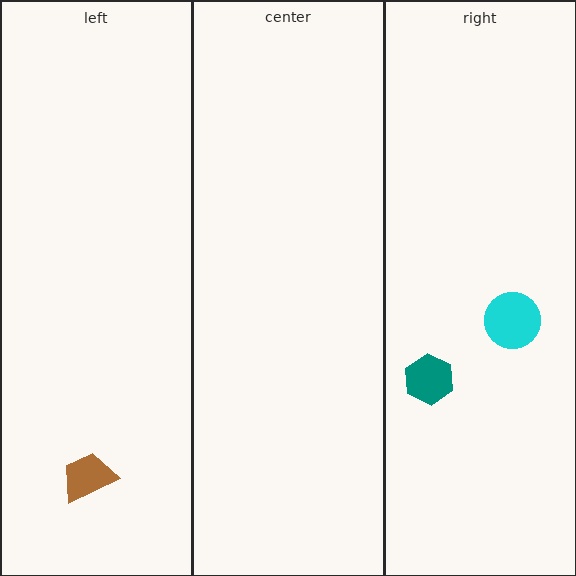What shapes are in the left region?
The brown trapezoid.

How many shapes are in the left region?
1.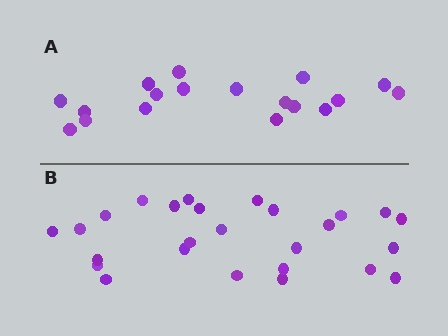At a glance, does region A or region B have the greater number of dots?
Region B (the bottom region) has more dots.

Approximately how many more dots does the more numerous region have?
Region B has roughly 8 or so more dots than region A.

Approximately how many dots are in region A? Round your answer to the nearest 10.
About 20 dots. (The exact count is 18, which rounds to 20.)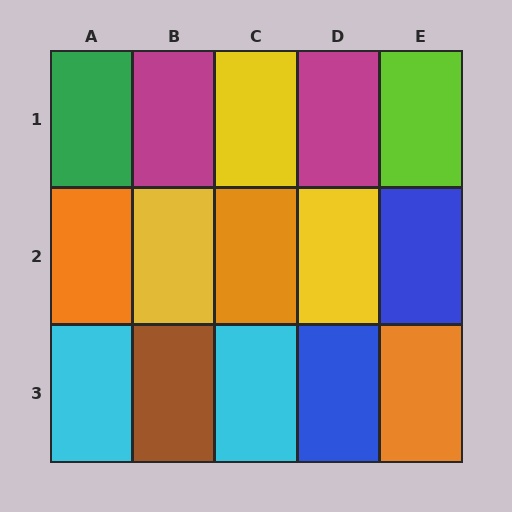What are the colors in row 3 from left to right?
Cyan, brown, cyan, blue, orange.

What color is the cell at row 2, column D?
Yellow.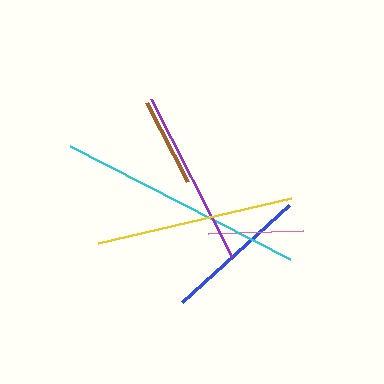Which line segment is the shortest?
The brown line is the shortest at approximately 89 pixels.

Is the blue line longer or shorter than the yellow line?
The yellow line is longer than the blue line.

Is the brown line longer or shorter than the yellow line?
The yellow line is longer than the brown line.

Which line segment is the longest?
The cyan line is the longest at approximately 247 pixels.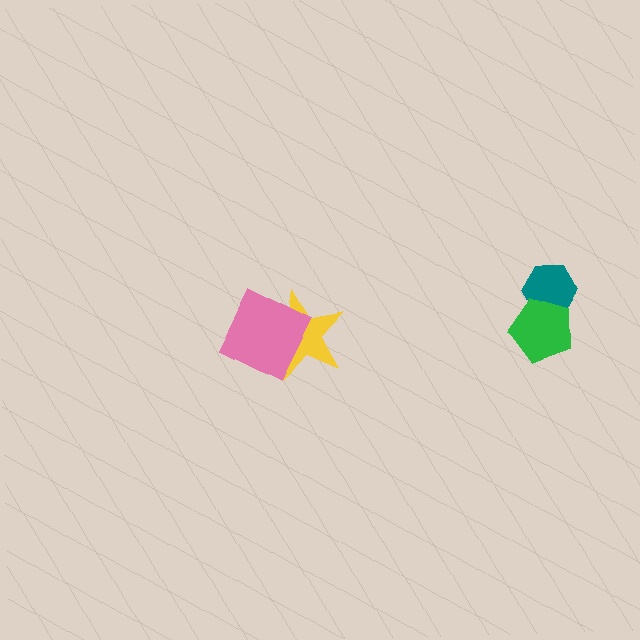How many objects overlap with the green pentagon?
1 object overlaps with the green pentagon.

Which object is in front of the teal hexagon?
The green pentagon is in front of the teal hexagon.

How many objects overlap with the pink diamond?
1 object overlaps with the pink diamond.